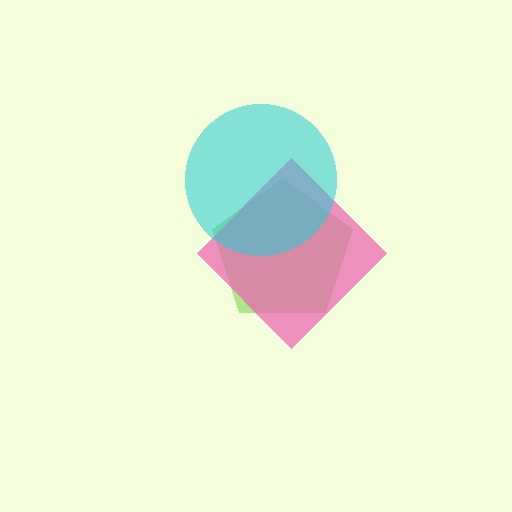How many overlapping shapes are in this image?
There are 3 overlapping shapes in the image.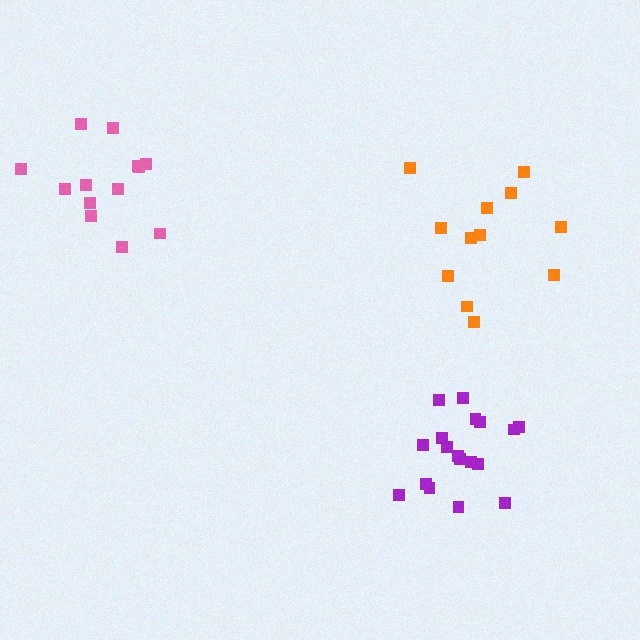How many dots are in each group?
Group 1: 18 dots, Group 2: 12 dots, Group 3: 13 dots (43 total).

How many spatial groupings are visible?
There are 3 spatial groupings.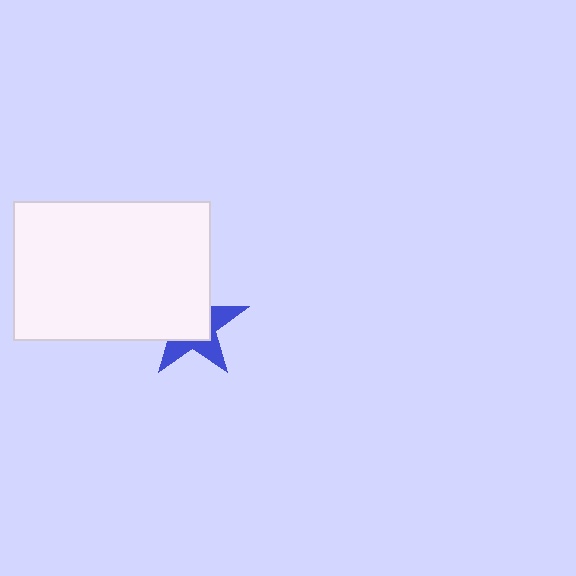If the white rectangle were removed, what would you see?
You would see the complete blue star.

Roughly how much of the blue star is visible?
A small part of it is visible (roughly 40%).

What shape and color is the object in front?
The object in front is a white rectangle.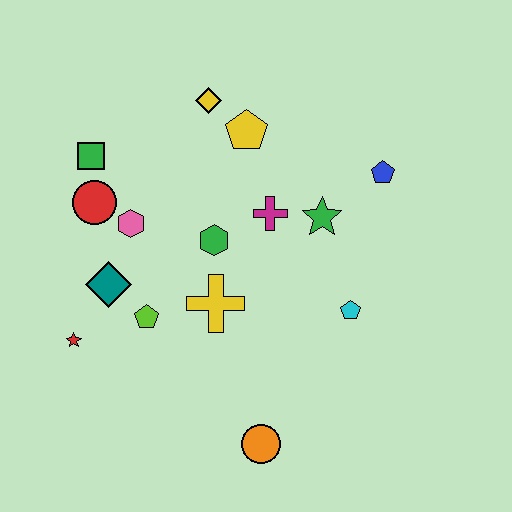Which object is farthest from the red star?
The blue pentagon is farthest from the red star.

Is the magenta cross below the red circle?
Yes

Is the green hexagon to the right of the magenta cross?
No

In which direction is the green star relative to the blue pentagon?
The green star is to the left of the blue pentagon.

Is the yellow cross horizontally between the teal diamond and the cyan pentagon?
Yes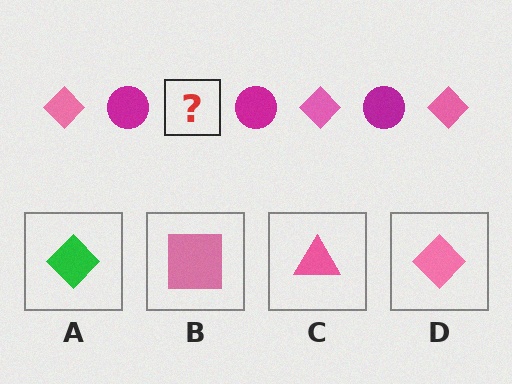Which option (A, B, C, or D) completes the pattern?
D.